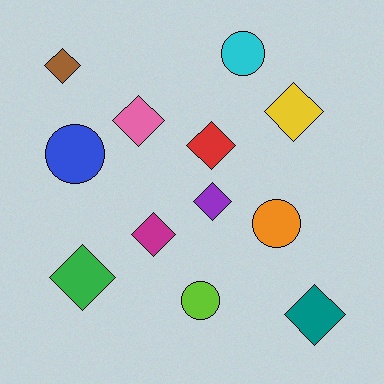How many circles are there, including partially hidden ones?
There are 4 circles.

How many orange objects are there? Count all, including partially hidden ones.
There is 1 orange object.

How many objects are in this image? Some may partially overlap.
There are 12 objects.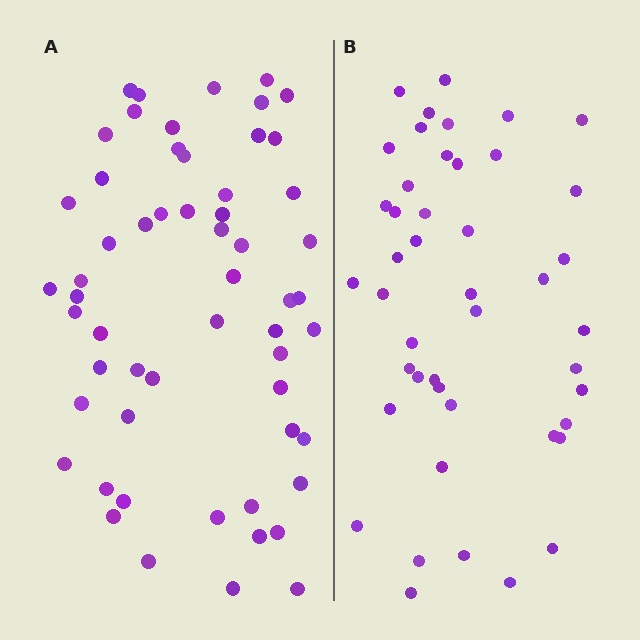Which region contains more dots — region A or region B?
Region A (the left region) has more dots.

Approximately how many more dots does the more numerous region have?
Region A has roughly 12 or so more dots than region B.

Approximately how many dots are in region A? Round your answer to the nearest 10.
About 60 dots. (The exact count is 57, which rounds to 60.)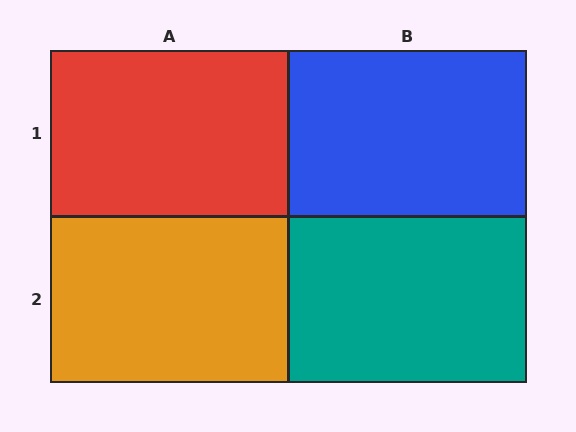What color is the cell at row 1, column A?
Red.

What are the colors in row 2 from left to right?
Orange, teal.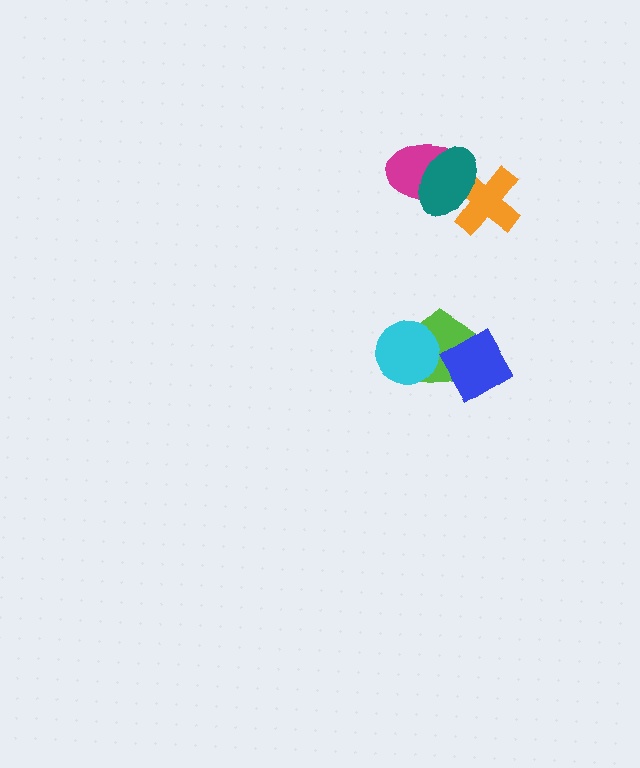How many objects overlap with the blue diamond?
1 object overlaps with the blue diamond.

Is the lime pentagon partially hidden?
Yes, it is partially covered by another shape.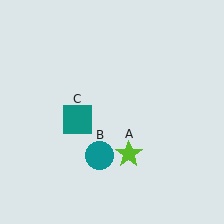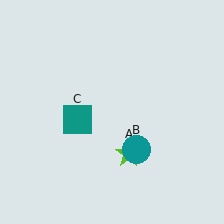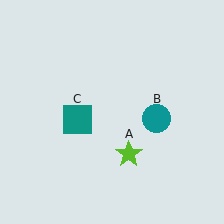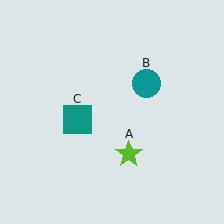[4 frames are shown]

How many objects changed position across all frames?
1 object changed position: teal circle (object B).